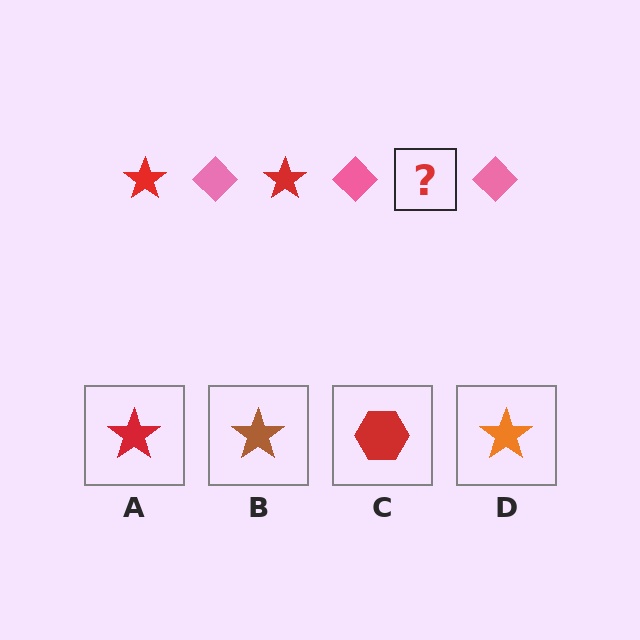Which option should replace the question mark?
Option A.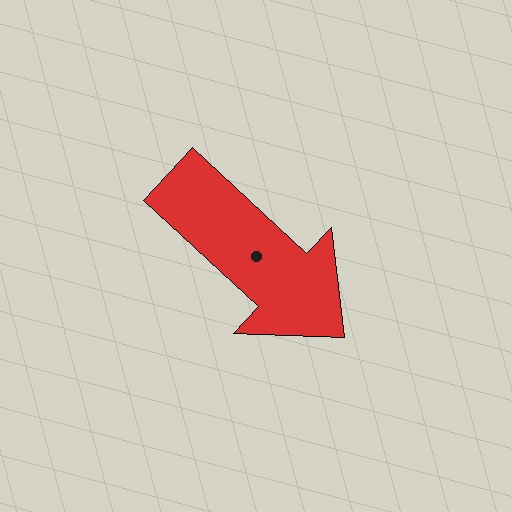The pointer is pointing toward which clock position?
Roughly 4 o'clock.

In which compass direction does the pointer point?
Southeast.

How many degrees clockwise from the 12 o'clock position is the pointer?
Approximately 133 degrees.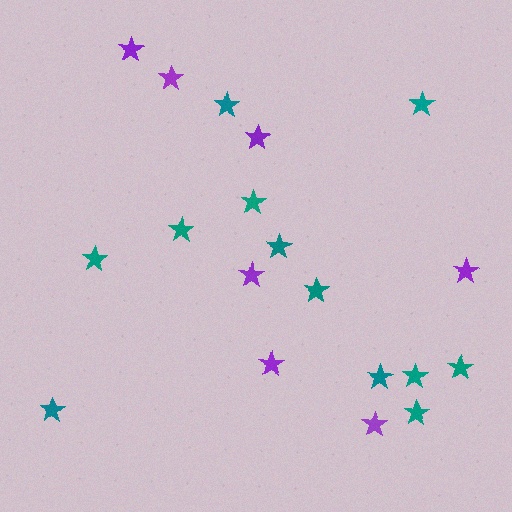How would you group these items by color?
There are 2 groups: one group of purple stars (7) and one group of teal stars (12).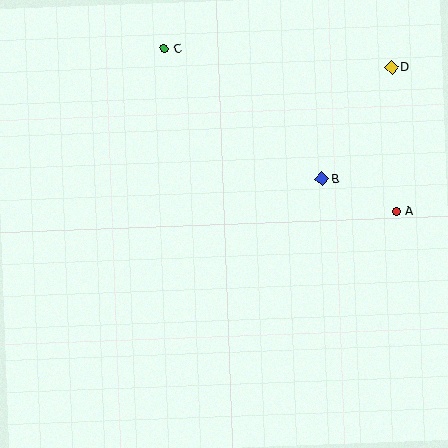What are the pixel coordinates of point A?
Point A is at (396, 212).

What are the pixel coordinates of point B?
Point B is at (322, 179).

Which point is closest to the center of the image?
Point B at (322, 179) is closest to the center.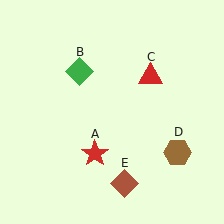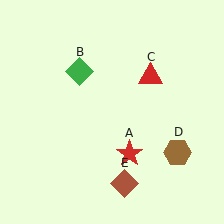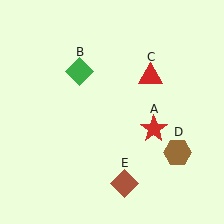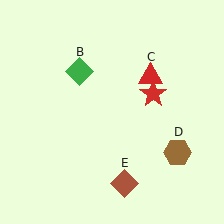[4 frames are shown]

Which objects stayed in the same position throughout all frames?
Green diamond (object B) and red triangle (object C) and brown hexagon (object D) and brown diamond (object E) remained stationary.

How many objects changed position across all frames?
1 object changed position: red star (object A).